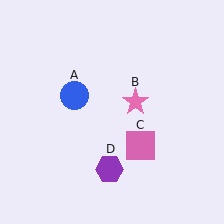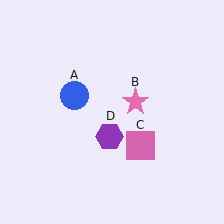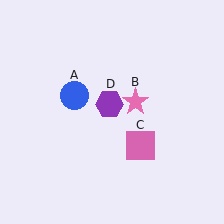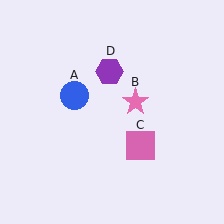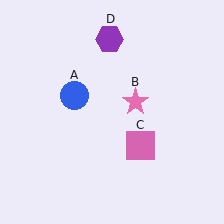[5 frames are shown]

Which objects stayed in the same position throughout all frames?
Blue circle (object A) and pink star (object B) and pink square (object C) remained stationary.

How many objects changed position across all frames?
1 object changed position: purple hexagon (object D).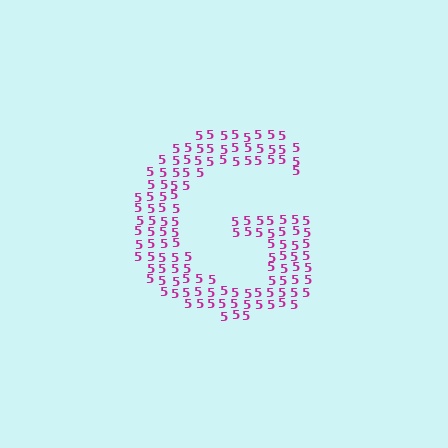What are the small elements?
The small elements are digit 5's.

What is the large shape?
The large shape is the letter G.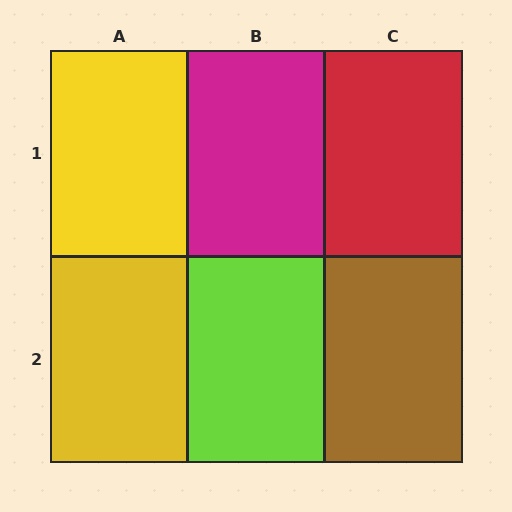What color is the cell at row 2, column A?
Yellow.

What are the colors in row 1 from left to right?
Yellow, magenta, red.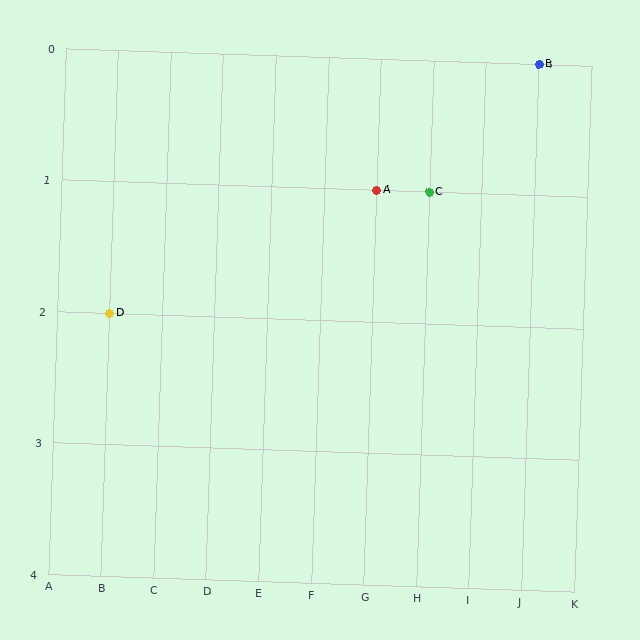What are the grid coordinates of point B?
Point B is at grid coordinates (J, 0).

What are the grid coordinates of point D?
Point D is at grid coordinates (B, 2).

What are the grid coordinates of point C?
Point C is at grid coordinates (H, 1).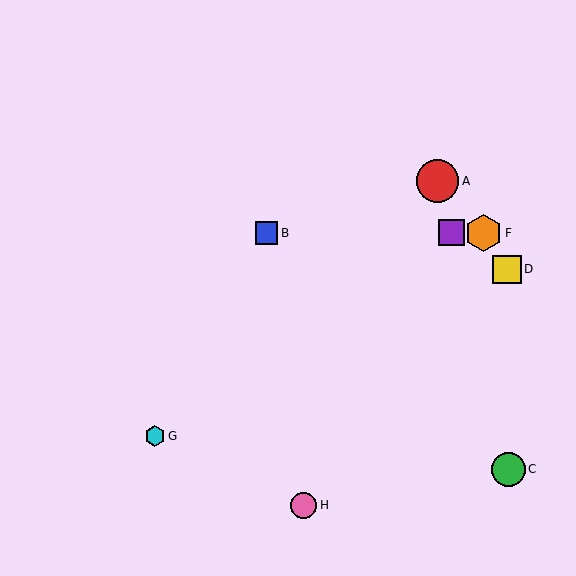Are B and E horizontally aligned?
Yes, both are at y≈233.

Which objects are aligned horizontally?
Objects B, E, F are aligned horizontally.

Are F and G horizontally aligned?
No, F is at y≈233 and G is at y≈436.